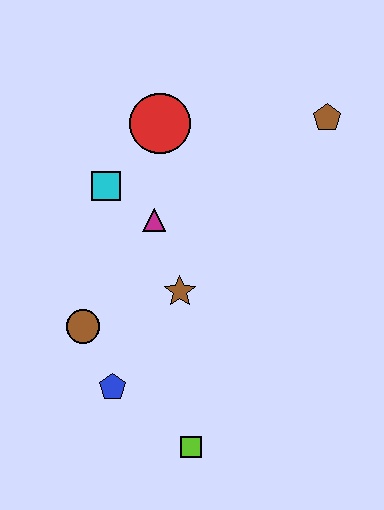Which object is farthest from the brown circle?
The brown pentagon is farthest from the brown circle.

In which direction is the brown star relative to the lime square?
The brown star is above the lime square.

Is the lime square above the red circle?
No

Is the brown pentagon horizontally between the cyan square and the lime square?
No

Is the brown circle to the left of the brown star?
Yes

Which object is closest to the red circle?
The cyan square is closest to the red circle.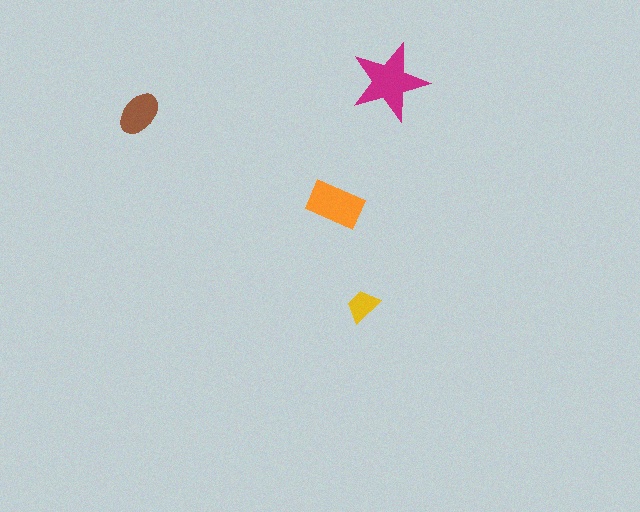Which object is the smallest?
The yellow trapezoid.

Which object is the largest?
The magenta star.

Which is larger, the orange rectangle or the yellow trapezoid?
The orange rectangle.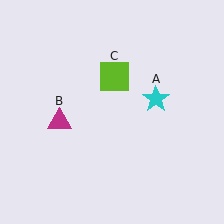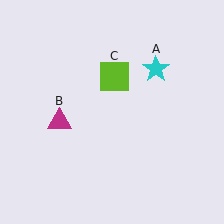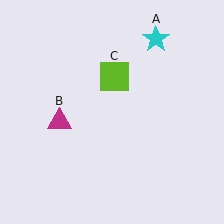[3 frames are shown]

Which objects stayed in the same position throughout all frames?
Magenta triangle (object B) and lime square (object C) remained stationary.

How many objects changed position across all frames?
1 object changed position: cyan star (object A).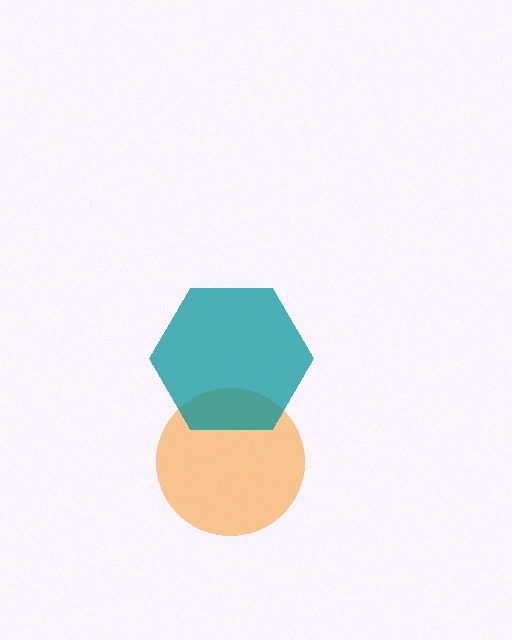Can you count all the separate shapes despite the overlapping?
Yes, there are 2 separate shapes.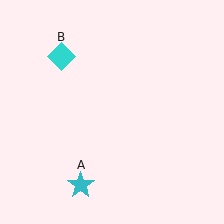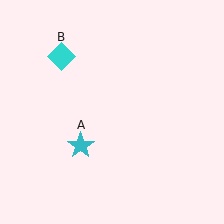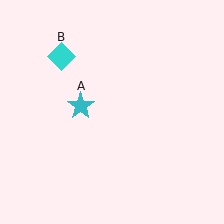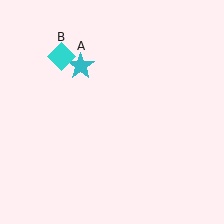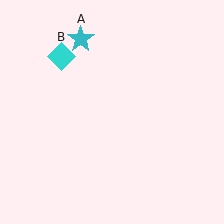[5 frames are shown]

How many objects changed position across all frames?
1 object changed position: cyan star (object A).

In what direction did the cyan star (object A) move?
The cyan star (object A) moved up.